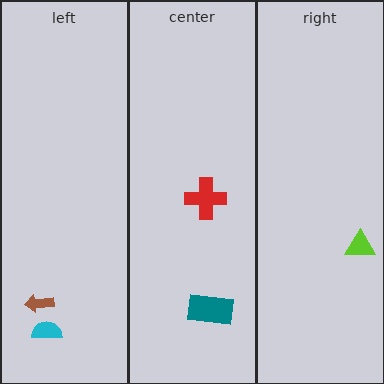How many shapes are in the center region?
2.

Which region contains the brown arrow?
The left region.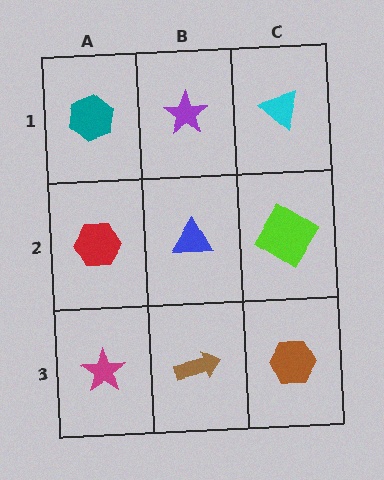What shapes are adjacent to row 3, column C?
A lime diamond (row 2, column C), a brown arrow (row 3, column B).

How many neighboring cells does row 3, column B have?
3.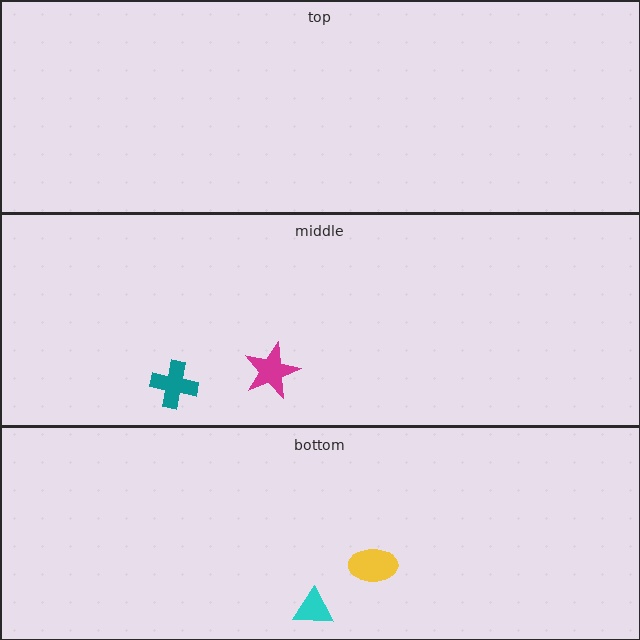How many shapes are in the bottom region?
2.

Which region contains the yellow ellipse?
The bottom region.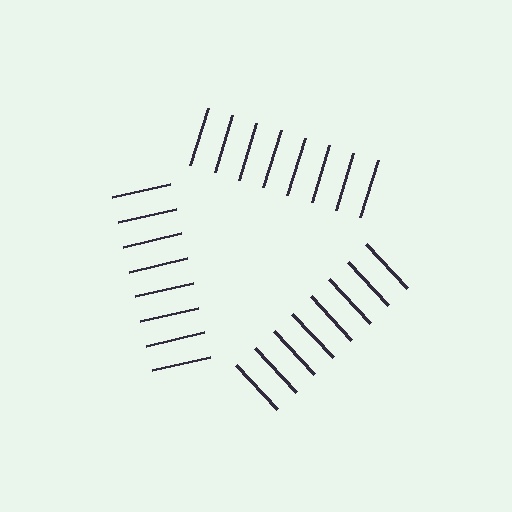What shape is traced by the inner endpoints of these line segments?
An illusory triangle — the line segments terminate on its edges but no continuous stroke is drawn.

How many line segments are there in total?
24 — 8 along each of the 3 edges.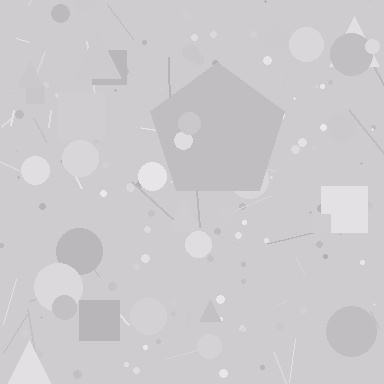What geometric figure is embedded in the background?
A pentagon is embedded in the background.